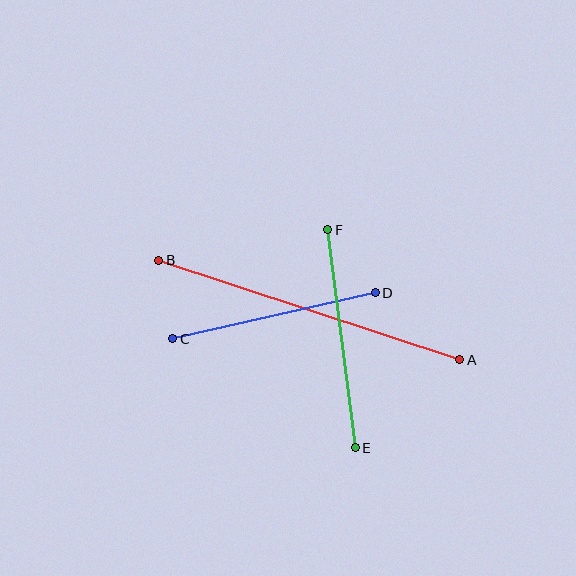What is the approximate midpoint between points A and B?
The midpoint is at approximately (309, 310) pixels.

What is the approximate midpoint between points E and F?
The midpoint is at approximately (342, 339) pixels.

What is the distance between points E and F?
The distance is approximately 220 pixels.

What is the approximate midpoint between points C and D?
The midpoint is at approximately (274, 316) pixels.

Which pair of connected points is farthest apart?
Points A and B are farthest apart.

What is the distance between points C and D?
The distance is approximately 207 pixels.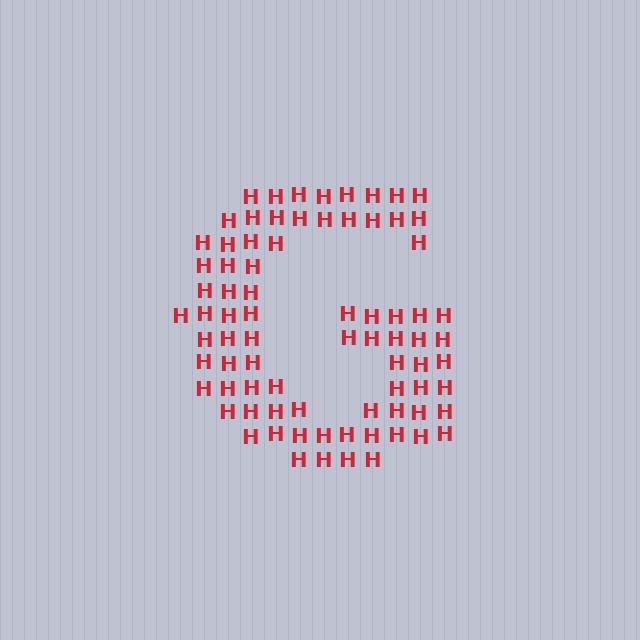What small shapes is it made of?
It is made of small letter H's.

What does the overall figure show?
The overall figure shows the letter G.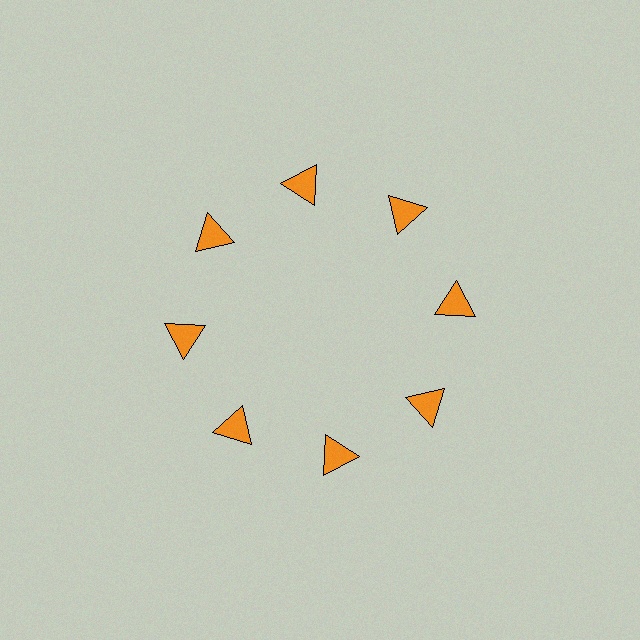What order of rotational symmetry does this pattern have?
This pattern has 8-fold rotational symmetry.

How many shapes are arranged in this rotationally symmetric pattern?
There are 8 shapes, arranged in 8 groups of 1.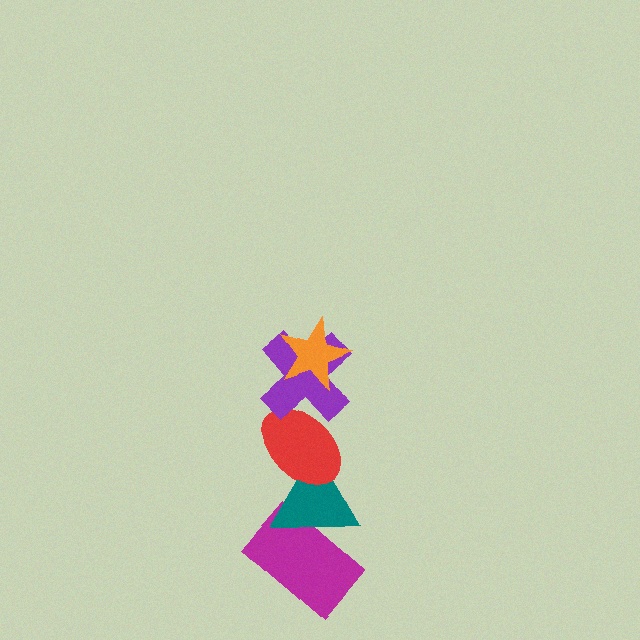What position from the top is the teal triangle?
The teal triangle is 4th from the top.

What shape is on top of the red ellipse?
The purple cross is on top of the red ellipse.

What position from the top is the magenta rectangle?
The magenta rectangle is 5th from the top.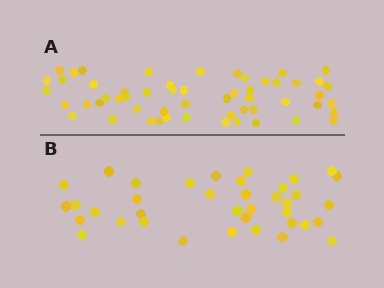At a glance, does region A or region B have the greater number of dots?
Region A (the top region) has more dots.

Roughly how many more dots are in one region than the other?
Region A has approximately 15 more dots than region B.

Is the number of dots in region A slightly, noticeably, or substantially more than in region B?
Region A has noticeably more, but not dramatically so. The ratio is roughly 1.4 to 1.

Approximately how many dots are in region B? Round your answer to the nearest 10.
About 40 dots. (The exact count is 38, which rounds to 40.)